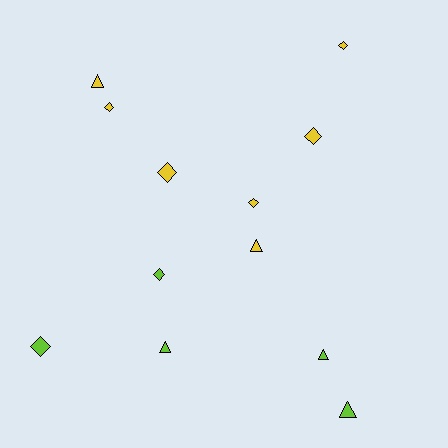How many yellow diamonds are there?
There are 5 yellow diamonds.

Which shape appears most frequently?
Diamond, with 7 objects.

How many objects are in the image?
There are 12 objects.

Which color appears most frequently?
Yellow, with 7 objects.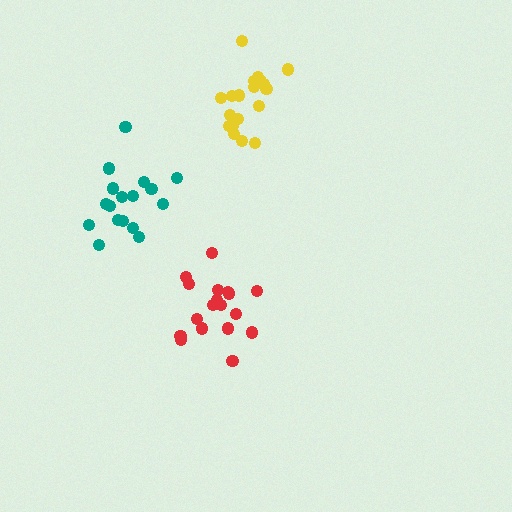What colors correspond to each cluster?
The clusters are colored: red, teal, yellow.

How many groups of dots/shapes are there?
There are 3 groups.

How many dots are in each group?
Group 1: 18 dots, Group 2: 17 dots, Group 3: 19 dots (54 total).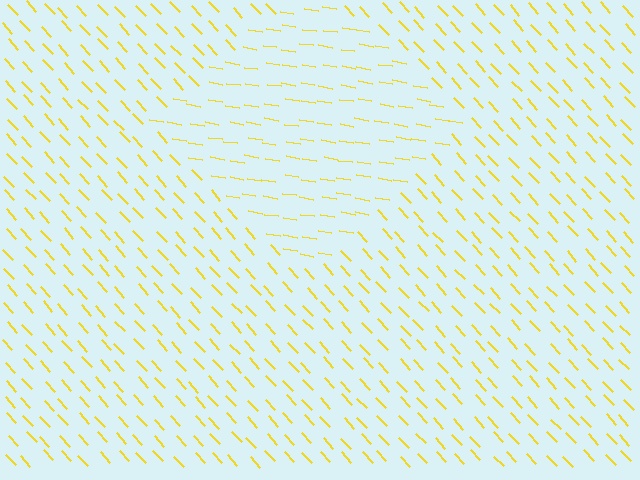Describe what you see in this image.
The image is filled with small yellow line segments. A diamond region in the image has lines oriented differently from the surrounding lines, creating a visible texture boundary.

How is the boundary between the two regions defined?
The boundary is defined purely by a change in line orientation (approximately 39 degrees difference). All lines are the same color and thickness.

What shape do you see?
I see a diamond.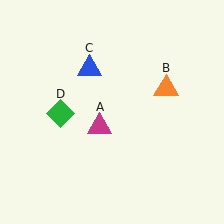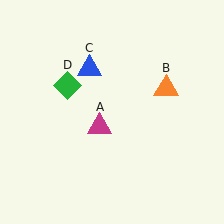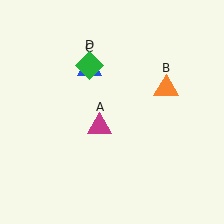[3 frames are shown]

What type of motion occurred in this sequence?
The green diamond (object D) rotated clockwise around the center of the scene.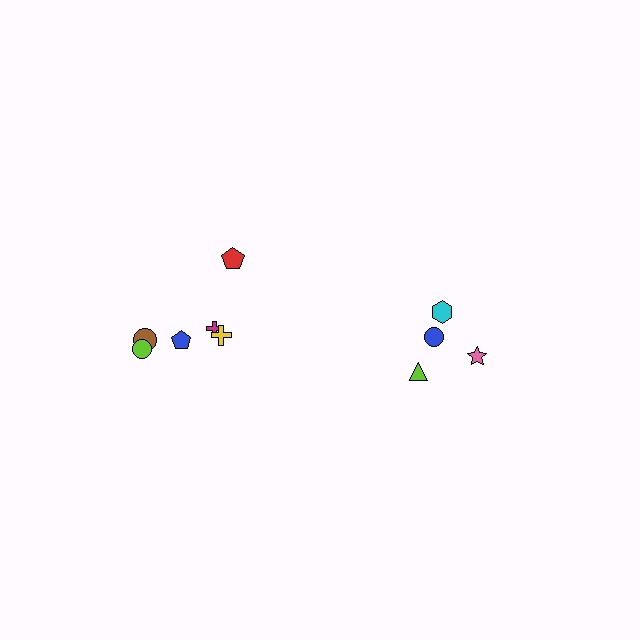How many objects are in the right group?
There are 4 objects.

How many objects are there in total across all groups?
There are 10 objects.